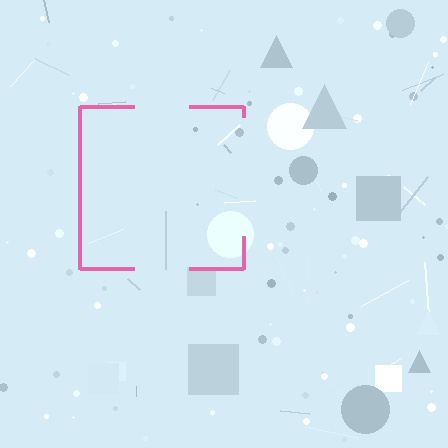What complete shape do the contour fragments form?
The contour fragments form a square.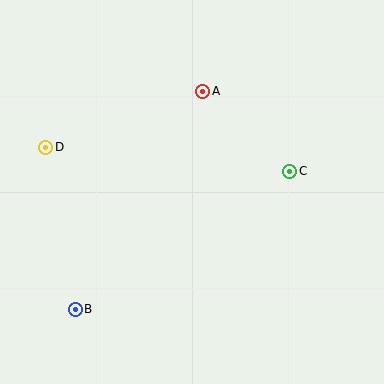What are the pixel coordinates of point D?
Point D is at (46, 147).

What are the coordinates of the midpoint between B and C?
The midpoint between B and C is at (183, 240).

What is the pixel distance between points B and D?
The distance between B and D is 165 pixels.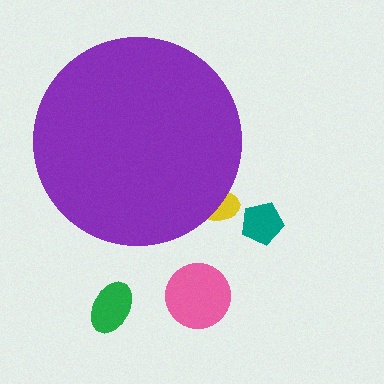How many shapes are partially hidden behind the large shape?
1 shape is partially hidden.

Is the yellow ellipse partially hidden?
Yes, the yellow ellipse is partially hidden behind the purple circle.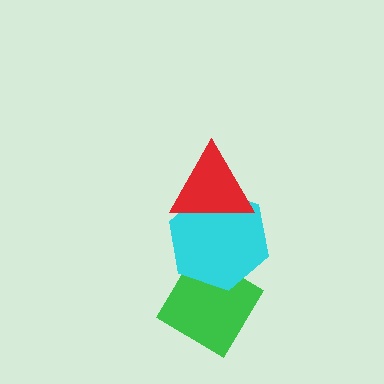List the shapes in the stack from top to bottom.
From top to bottom: the red triangle, the cyan hexagon, the green diamond.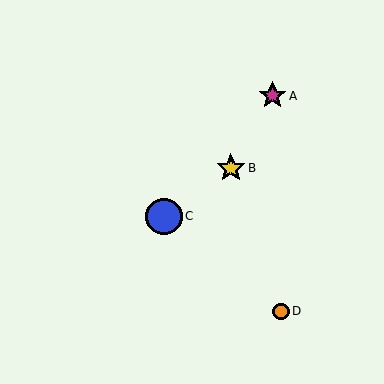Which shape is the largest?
The blue circle (labeled C) is the largest.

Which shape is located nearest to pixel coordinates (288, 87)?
The magenta star (labeled A) at (273, 96) is nearest to that location.